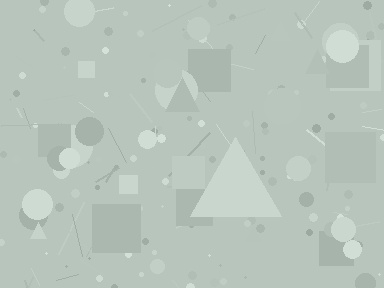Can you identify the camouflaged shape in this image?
The camouflaged shape is a triangle.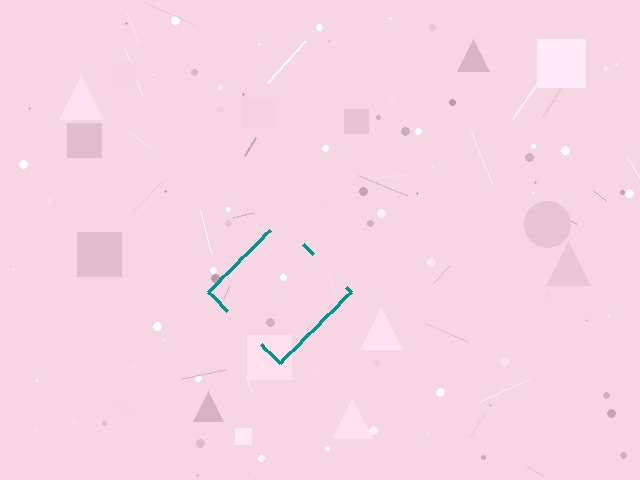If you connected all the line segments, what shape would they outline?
They would outline a diamond.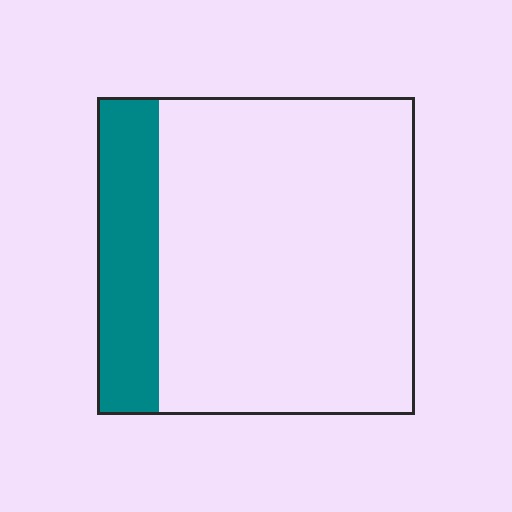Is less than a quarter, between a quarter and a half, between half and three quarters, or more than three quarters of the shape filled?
Less than a quarter.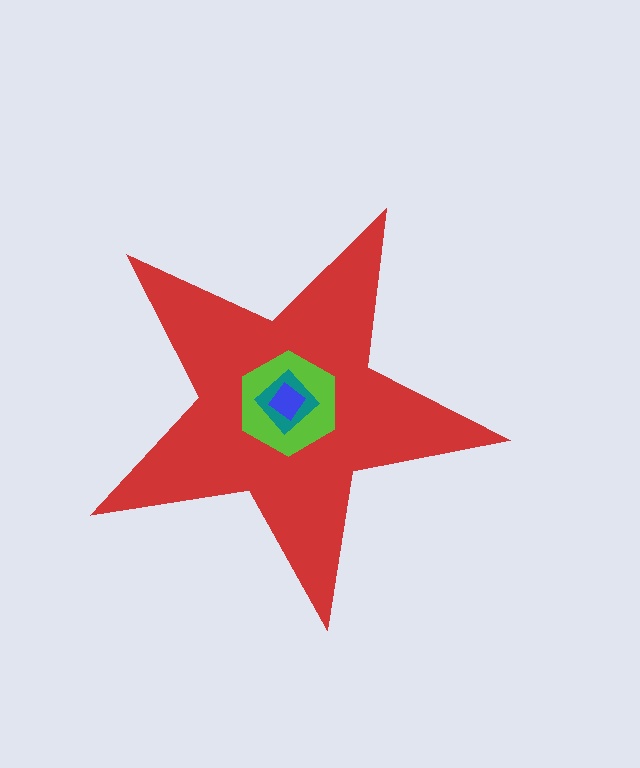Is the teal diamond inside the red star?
Yes.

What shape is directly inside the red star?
The lime hexagon.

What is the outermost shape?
The red star.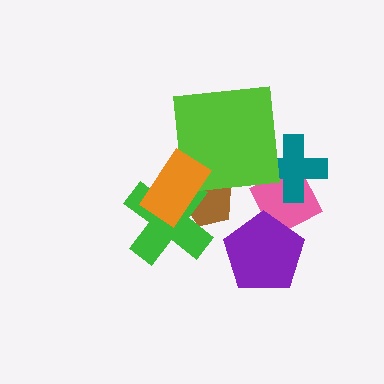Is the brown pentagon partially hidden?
Yes, it is partially covered by another shape.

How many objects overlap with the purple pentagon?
1 object overlaps with the purple pentagon.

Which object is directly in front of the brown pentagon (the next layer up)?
The green cross is directly in front of the brown pentagon.